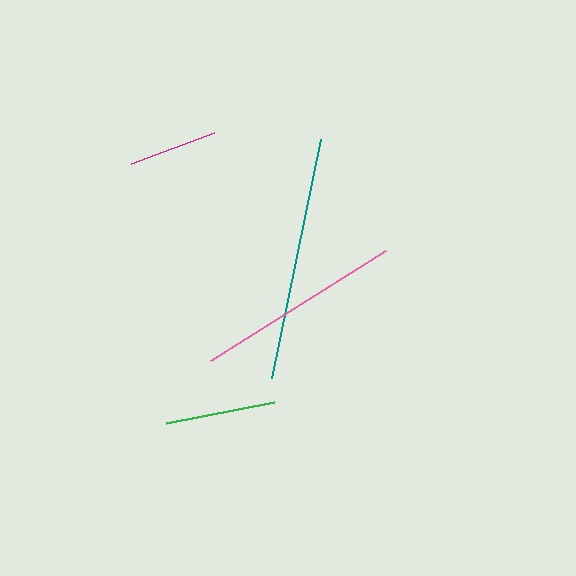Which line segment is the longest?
The teal line is the longest at approximately 244 pixels.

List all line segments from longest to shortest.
From longest to shortest: teal, pink, green, magenta.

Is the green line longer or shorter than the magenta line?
The green line is longer than the magenta line.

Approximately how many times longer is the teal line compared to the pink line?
The teal line is approximately 1.2 times the length of the pink line.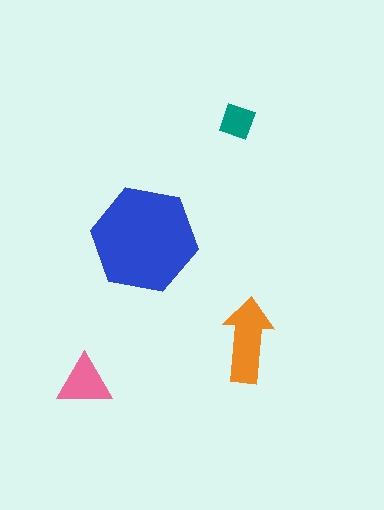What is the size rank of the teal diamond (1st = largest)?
4th.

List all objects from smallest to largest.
The teal diamond, the pink triangle, the orange arrow, the blue hexagon.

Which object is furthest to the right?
The orange arrow is rightmost.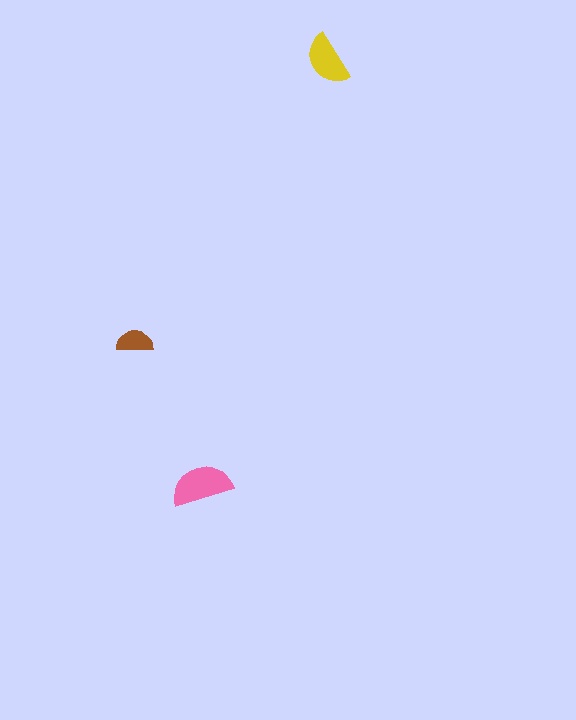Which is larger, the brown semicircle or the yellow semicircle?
The yellow one.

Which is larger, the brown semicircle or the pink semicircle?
The pink one.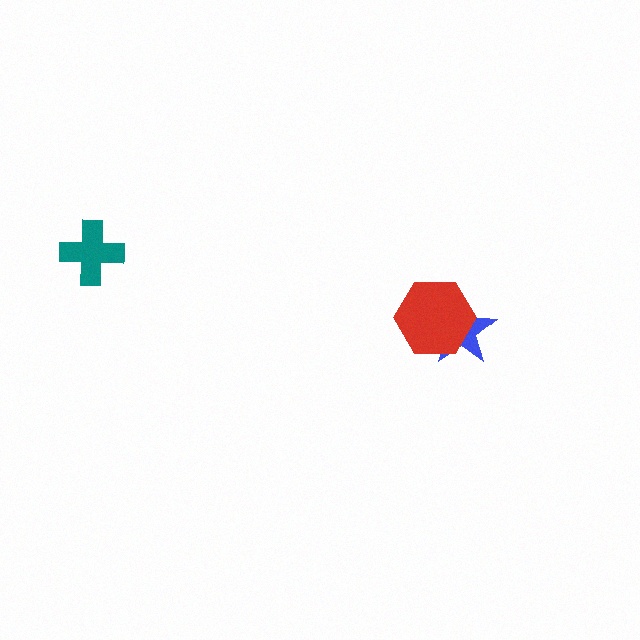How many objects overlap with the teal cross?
0 objects overlap with the teal cross.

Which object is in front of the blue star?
The red hexagon is in front of the blue star.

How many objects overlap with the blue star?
1 object overlaps with the blue star.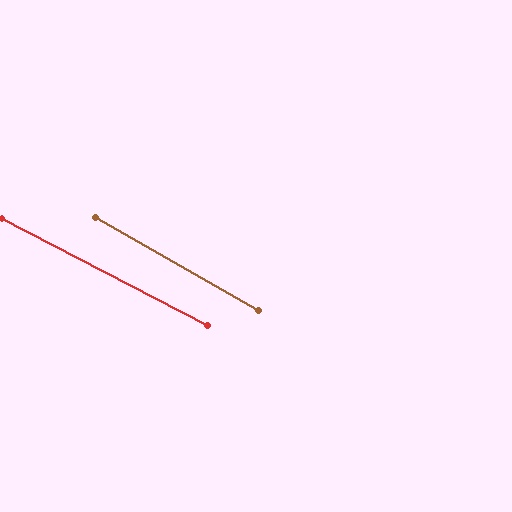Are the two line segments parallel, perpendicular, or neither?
Parallel — their directions differ by only 2.0°.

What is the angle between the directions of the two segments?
Approximately 2 degrees.